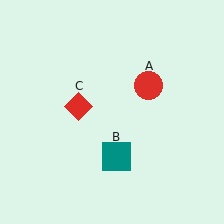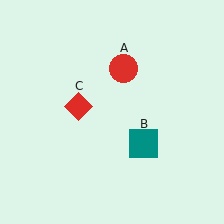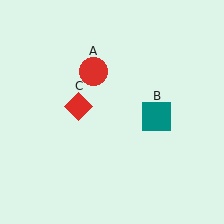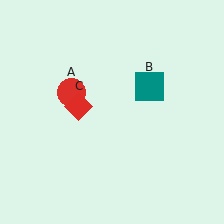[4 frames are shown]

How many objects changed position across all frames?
2 objects changed position: red circle (object A), teal square (object B).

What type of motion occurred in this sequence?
The red circle (object A), teal square (object B) rotated counterclockwise around the center of the scene.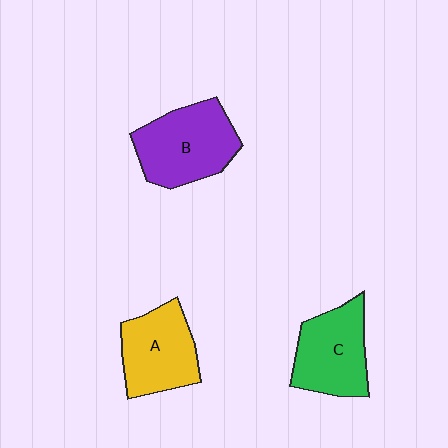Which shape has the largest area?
Shape B (purple).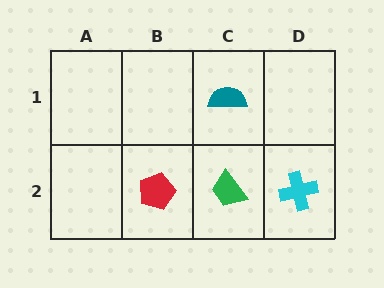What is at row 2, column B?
A red pentagon.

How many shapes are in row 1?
1 shape.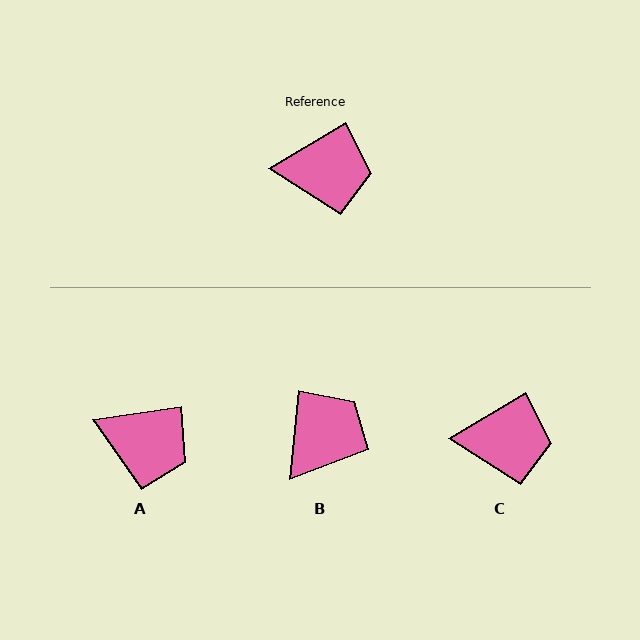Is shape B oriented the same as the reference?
No, it is off by about 53 degrees.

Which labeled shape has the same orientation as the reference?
C.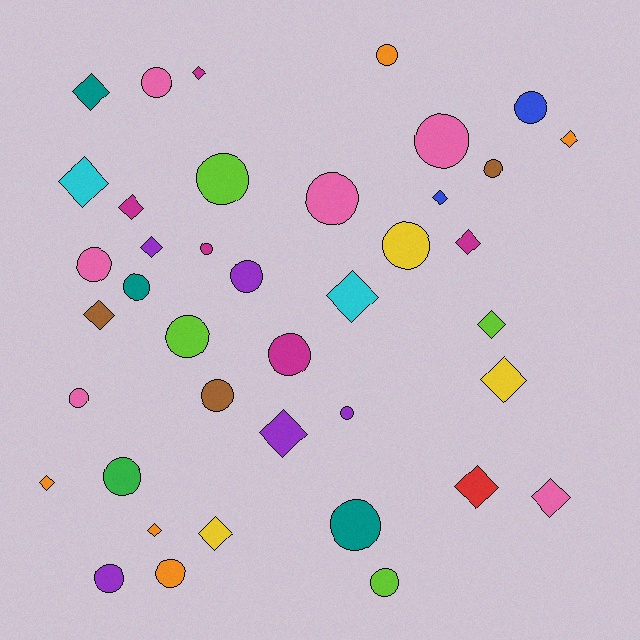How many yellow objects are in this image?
There are 3 yellow objects.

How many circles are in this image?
There are 22 circles.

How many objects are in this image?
There are 40 objects.